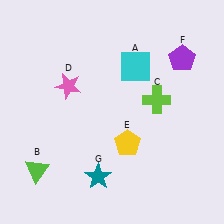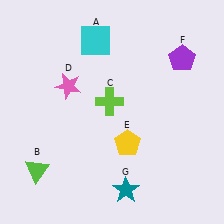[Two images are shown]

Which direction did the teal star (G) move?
The teal star (G) moved right.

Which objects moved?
The objects that moved are: the cyan square (A), the lime cross (C), the teal star (G).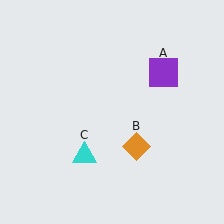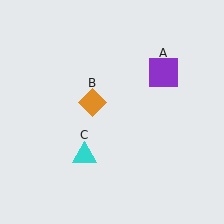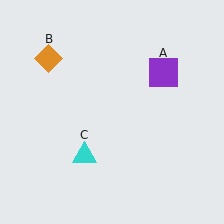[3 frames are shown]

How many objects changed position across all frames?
1 object changed position: orange diamond (object B).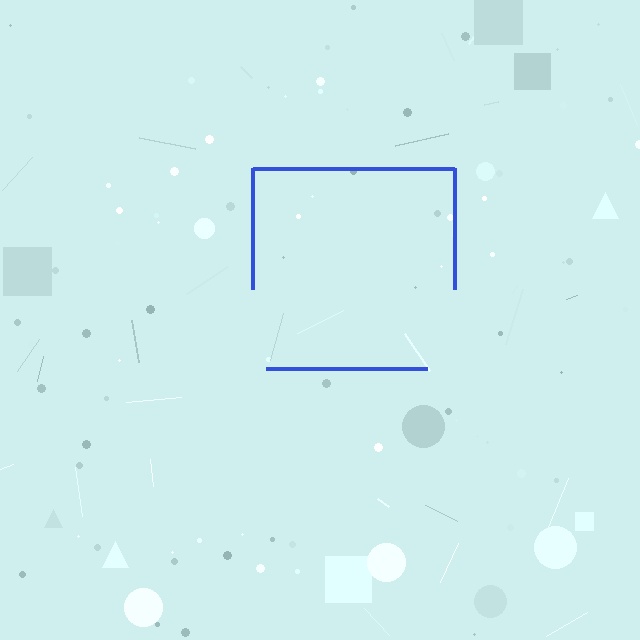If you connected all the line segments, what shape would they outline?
They would outline a square.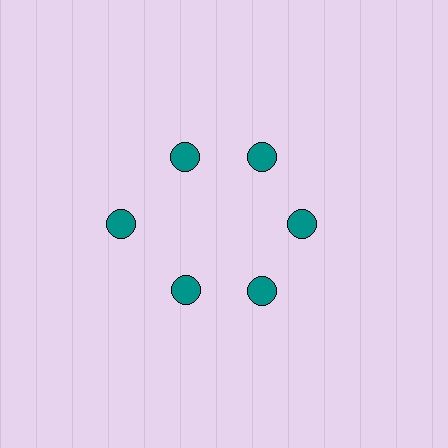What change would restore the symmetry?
The symmetry would be restored by moving it inward, back onto the ring so that all 6 circles sit at equal angles and equal distance from the center.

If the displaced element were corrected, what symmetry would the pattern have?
It would have 6-fold rotational symmetry — the pattern would map onto itself every 60 degrees.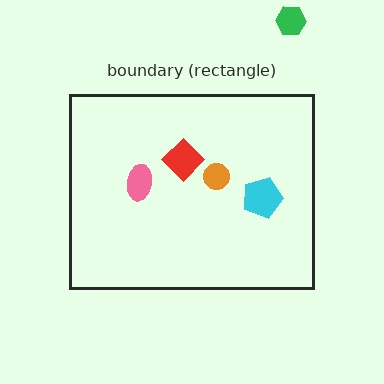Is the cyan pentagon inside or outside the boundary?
Inside.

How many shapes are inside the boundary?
4 inside, 1 outside.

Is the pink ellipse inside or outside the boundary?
Inside.